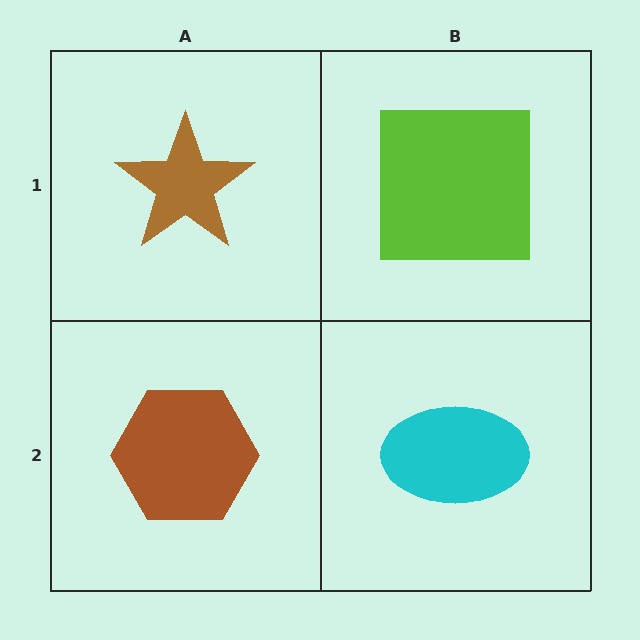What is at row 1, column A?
A brown star.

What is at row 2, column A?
A brown hexagon.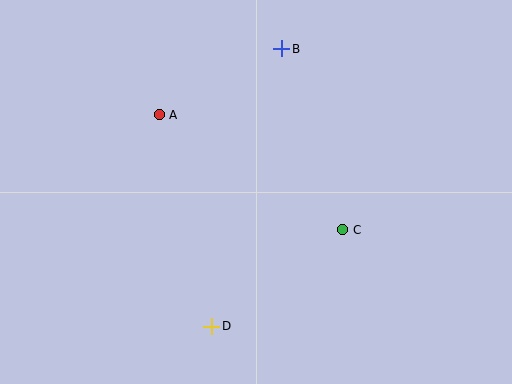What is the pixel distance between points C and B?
The distance between C and B is 191 pixels.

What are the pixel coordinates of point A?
Point A is at (159, 115).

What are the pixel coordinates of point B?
Point B is at (282, 49).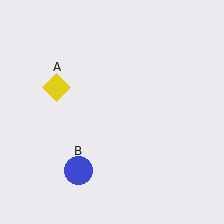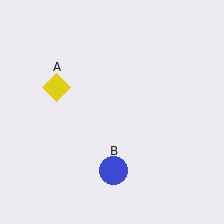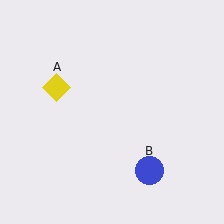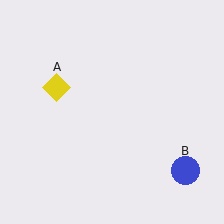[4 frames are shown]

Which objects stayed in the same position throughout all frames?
Yellow diamond (object A) remained stationary.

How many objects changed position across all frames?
1 object changed position: blue circle (object B).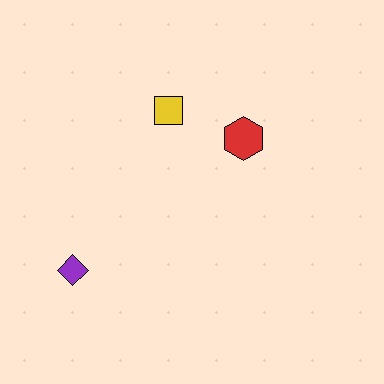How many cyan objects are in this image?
There are no cyan objects.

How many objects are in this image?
There are 3 objects.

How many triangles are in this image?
There are no triangles.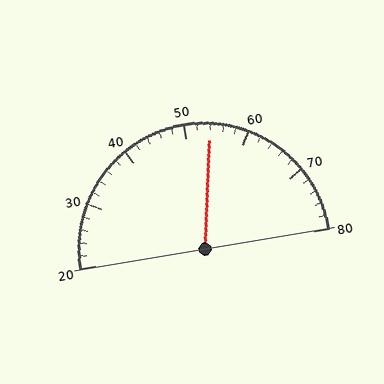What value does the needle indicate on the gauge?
The needle indicates approximately 54.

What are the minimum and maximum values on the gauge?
The gauge ranges from 20 to 80.